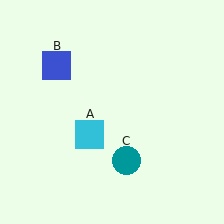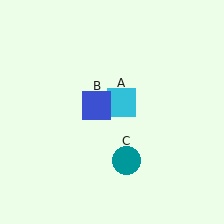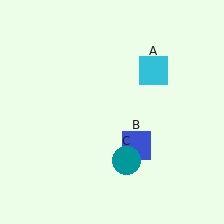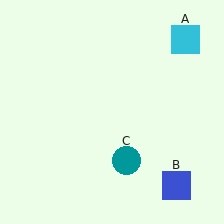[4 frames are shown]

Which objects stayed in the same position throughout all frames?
Teal circle (object C) remained stationary.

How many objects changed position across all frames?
2 objects changed position: cyan square (object A), blue square (object B).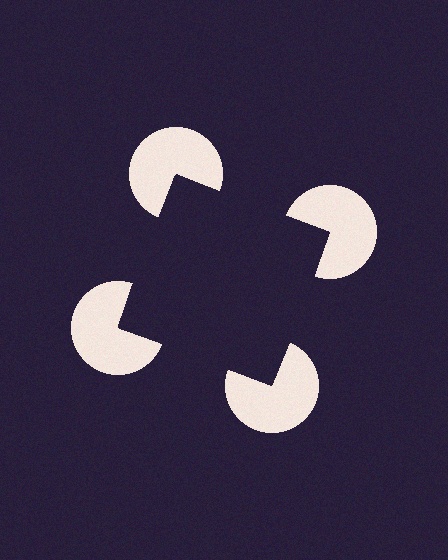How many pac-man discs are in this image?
There are 4 — one at each vertex of the illusory square.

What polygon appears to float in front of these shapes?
An illusory square — its edges are inferred from the aligned wedge cuts in the pac-man discs, not physically drawn.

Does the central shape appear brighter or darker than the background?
It typically appears slightly darker than the background, even though no actual brightness change is drawn.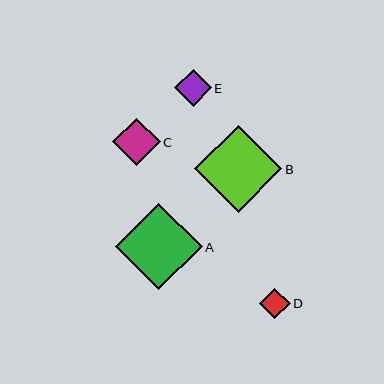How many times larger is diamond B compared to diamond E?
Diamond B is approximately 2.4 times the size of diamond E.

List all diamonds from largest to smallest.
From largest to smallest: B, A, C, E, D.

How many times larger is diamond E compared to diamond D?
Diamond E is approximately 1.2 times the size of diamond D.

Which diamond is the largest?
Diamond B is the largest with a size of approximately 87 pixels.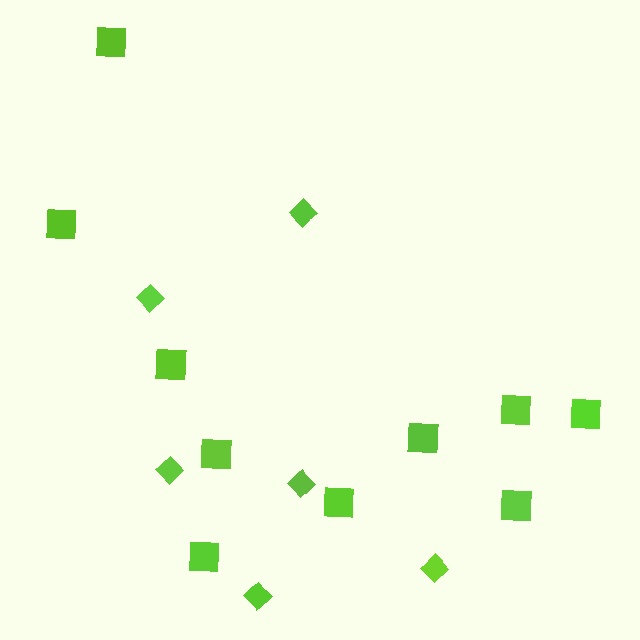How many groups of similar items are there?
There are 2 groups: one group of diamonds (6) and one group of squares (10).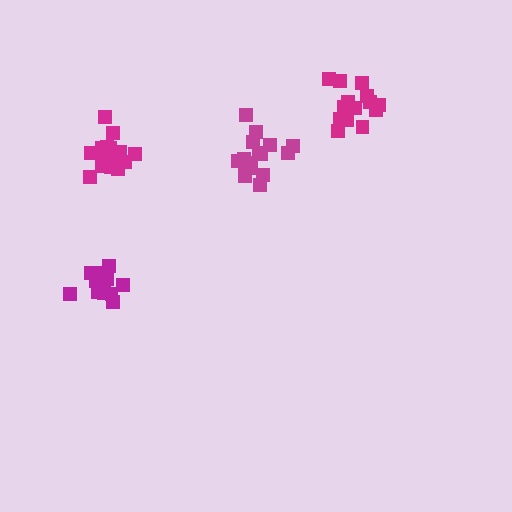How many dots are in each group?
Group 1: 11 dots, Group 2: 15 dots, Group 3: 15 dots, Group 4: 16 dots (57 total).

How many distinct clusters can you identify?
There are 4 distinct clusters.